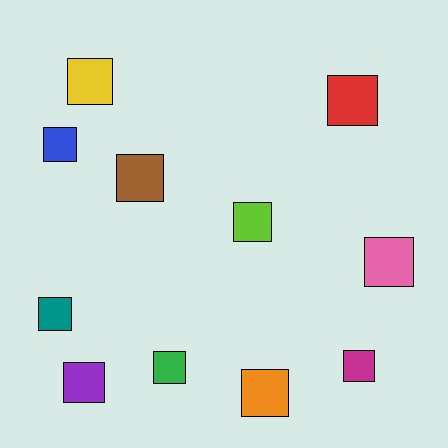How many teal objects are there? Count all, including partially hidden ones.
There is 1 teal object.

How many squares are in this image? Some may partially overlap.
There are 11 squares.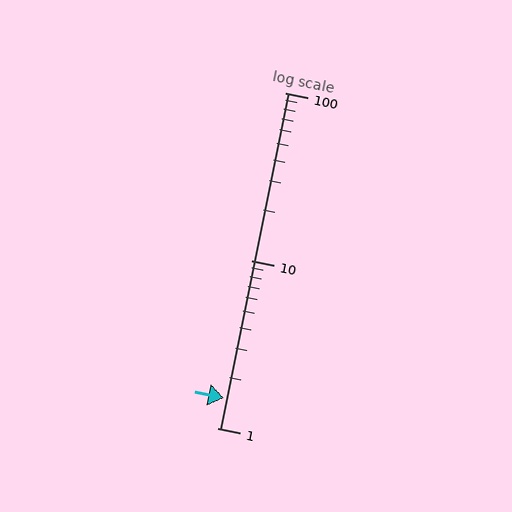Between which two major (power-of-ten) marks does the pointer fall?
The pointer is between 1 and 10.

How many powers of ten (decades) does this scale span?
The scale spans 2 decades, from 1 to 100.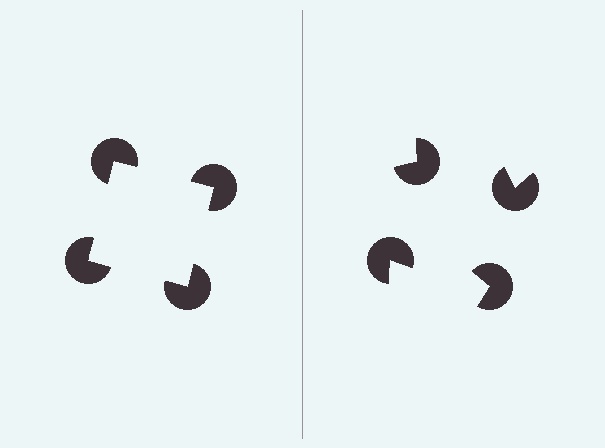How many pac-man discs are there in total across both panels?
8 — 4 on each side.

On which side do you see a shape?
An illusory square appears on the left side. On the right side the wedge cuts are rotated, so no coherent shape forms.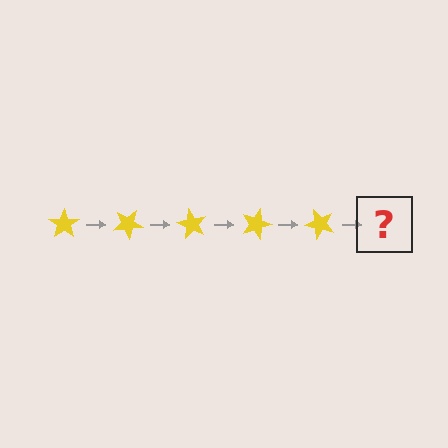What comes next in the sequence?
The next element should be a yellow star rotated 150 degrees.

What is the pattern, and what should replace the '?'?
The pattern is that the star rotates 30 degrees each step. The '?' should be a yellow star rotated 150 degrees.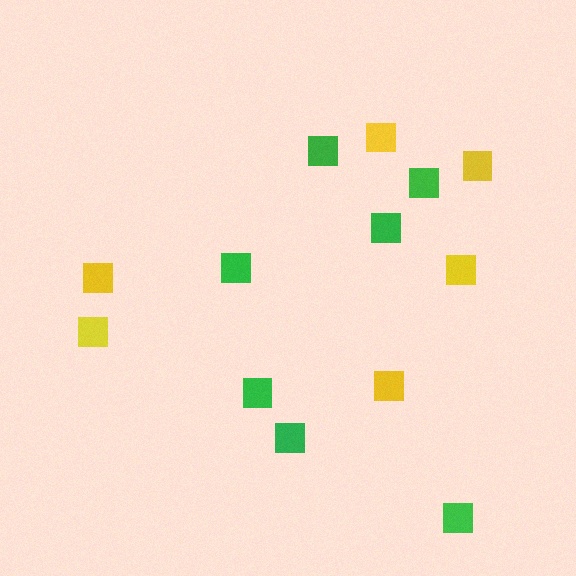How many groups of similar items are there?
There are 2 groups: one group of yellow squares (6) and one group of green squares (7).